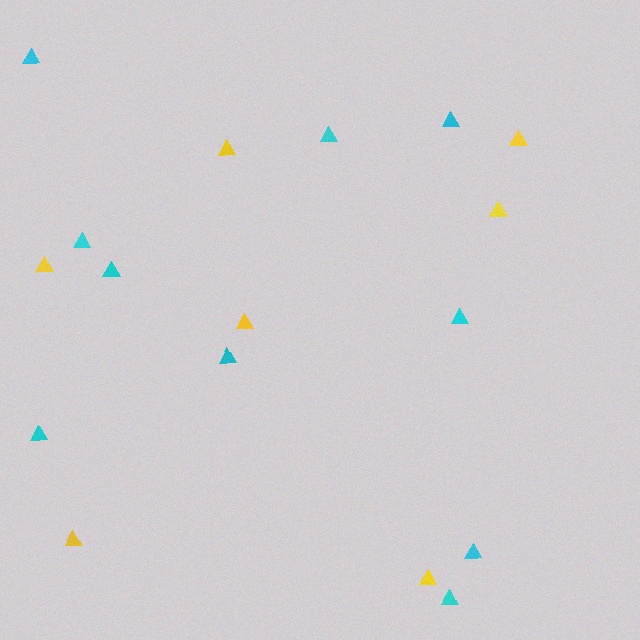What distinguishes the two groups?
There are 2 groups: one group of cyan triangles (10) and one group of yellow triangles (7).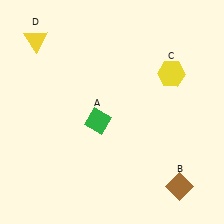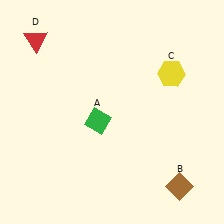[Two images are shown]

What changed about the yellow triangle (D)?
In Image 1, D is yellow. In Image 2, it changed to red.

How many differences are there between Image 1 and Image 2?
There is 1 difference between the two images.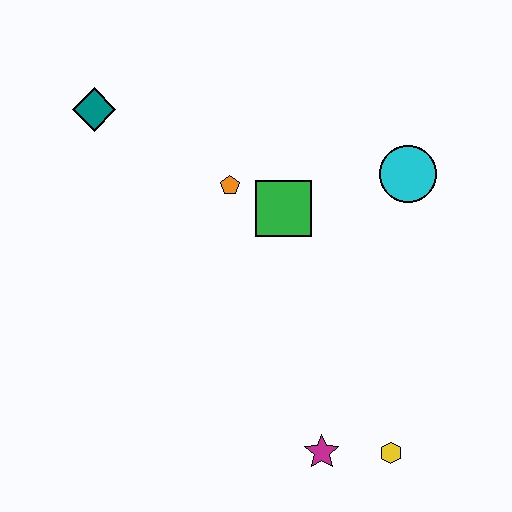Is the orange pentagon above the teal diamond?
No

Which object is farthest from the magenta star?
The teal diamond is farthest from the magenta star.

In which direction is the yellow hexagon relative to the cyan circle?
The yellow hexagon is below the cyan circle.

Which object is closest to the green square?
The orange pentagon is closest to the green square.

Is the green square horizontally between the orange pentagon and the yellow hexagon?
Yes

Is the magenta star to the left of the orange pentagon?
No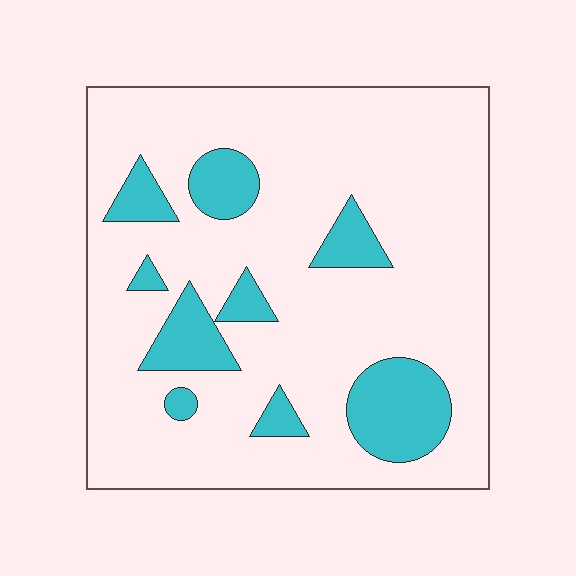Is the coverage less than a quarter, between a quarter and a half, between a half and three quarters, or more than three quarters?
Less than a quarter.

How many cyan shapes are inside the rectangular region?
9.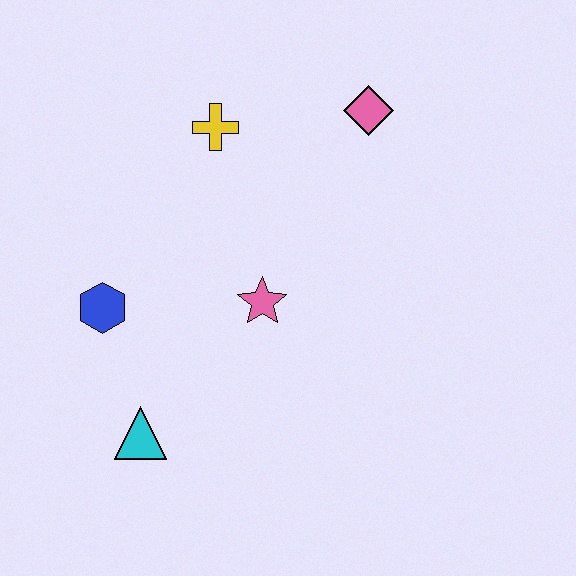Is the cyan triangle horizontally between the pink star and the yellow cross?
No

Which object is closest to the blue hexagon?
The cyan triangle is closest to the blue hexagon.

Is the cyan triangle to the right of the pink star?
No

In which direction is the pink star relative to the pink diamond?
The pink star is below the pink diamond.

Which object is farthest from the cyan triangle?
The pink diamond is farthest from the cyan triangle.